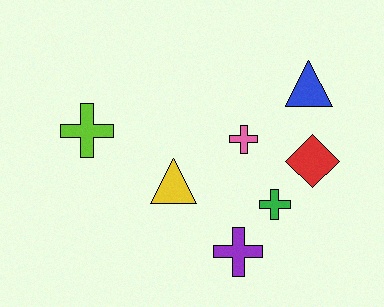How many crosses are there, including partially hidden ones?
There are 4 crosses.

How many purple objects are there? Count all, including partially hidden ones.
There is 1 purple object.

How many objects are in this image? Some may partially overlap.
There are 7 objects.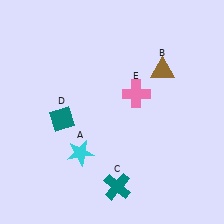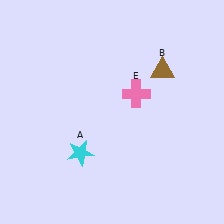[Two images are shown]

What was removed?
The teal cross (C), the teal diamond (D) were removed in Image 2.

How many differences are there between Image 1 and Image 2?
There are 2 differences between the two images.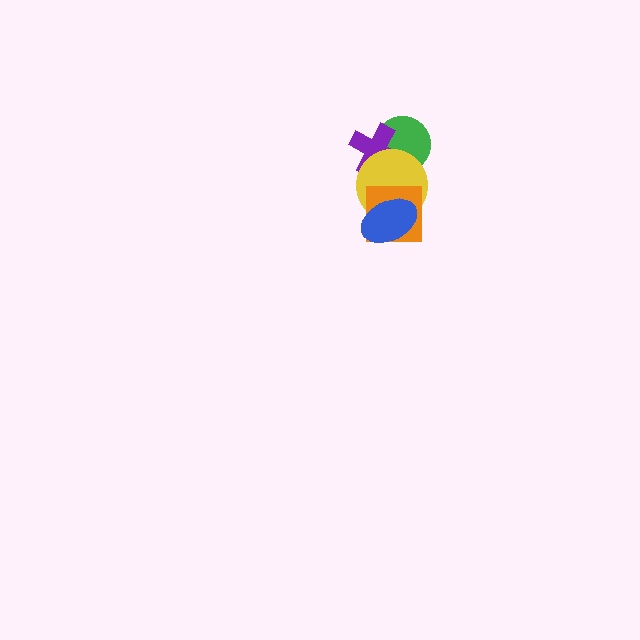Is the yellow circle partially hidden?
Yes, it is partially covered by another shape.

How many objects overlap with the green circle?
2 objects overlap with the green circle.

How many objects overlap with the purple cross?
2 objects overlap with the purple cross.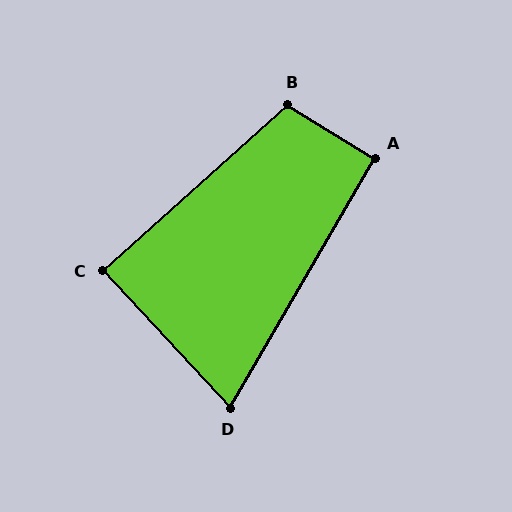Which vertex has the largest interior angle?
B, at approximately 107 degrees.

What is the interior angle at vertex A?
Approximately 91 degrees (approximately right).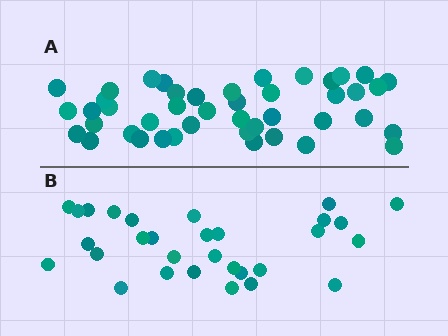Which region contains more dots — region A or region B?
Region A (the top region) has more dots.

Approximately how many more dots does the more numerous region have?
Region A has approximately 15 more dots than region B.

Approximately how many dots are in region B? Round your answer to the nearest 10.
About 30 dots.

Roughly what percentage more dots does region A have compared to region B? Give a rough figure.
About 45% more.